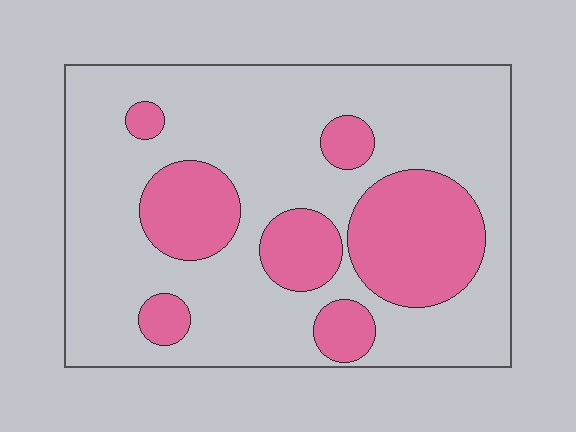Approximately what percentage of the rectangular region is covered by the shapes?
Approximately 30%.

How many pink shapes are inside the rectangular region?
7.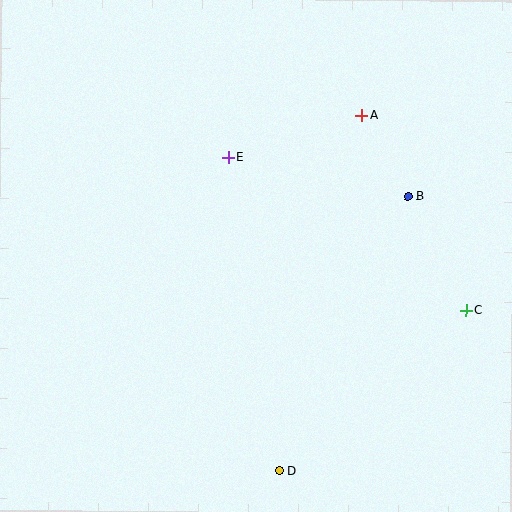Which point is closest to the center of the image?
Point E at (228, 157) is closest to the center.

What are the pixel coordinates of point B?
Point B is at (408, 197).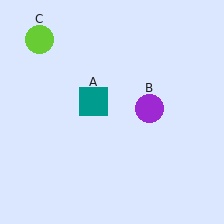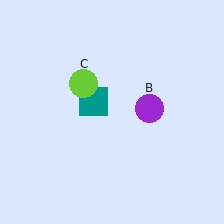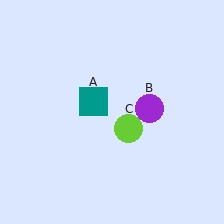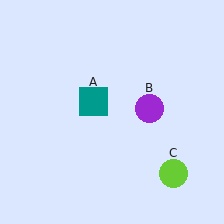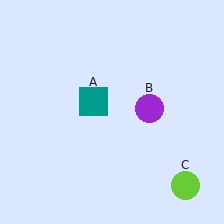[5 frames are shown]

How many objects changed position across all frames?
1 object changed position: lime circle (object C).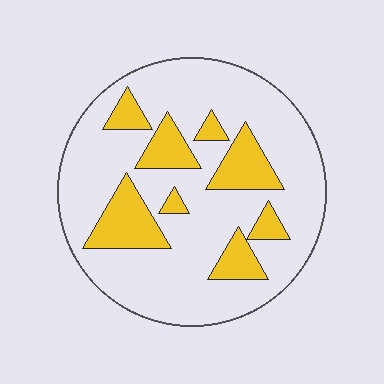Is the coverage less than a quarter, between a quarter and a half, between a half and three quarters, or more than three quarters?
Less than a quarter.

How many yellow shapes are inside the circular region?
8.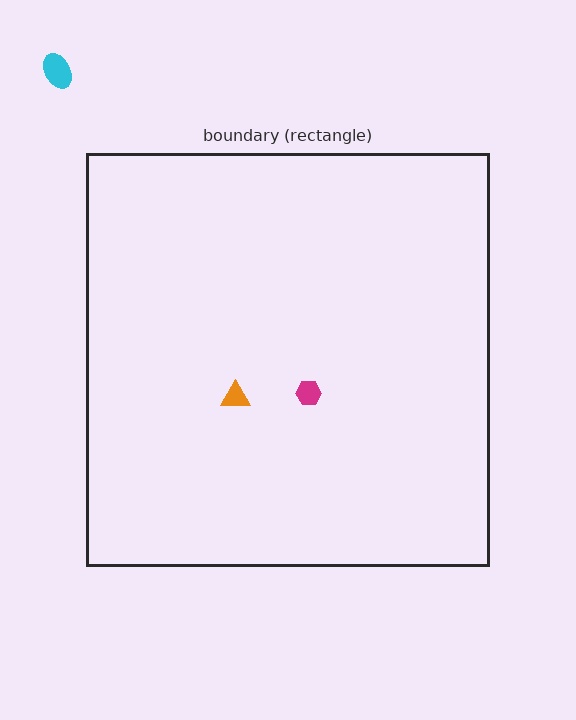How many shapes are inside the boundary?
2 inside, 1 outside.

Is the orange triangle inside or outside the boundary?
Inside.